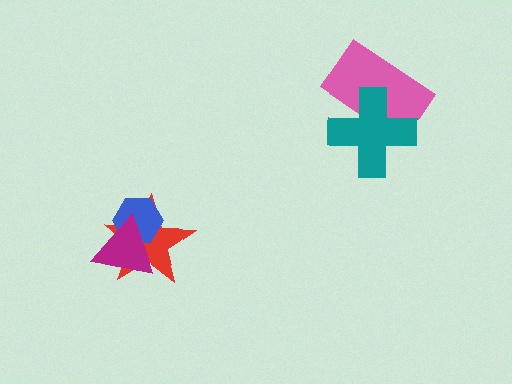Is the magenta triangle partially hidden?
No, no other shape covers it.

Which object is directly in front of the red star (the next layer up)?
The blue hexagon is directly in front of the red star.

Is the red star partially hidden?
Yes, it is partially covered by another shape.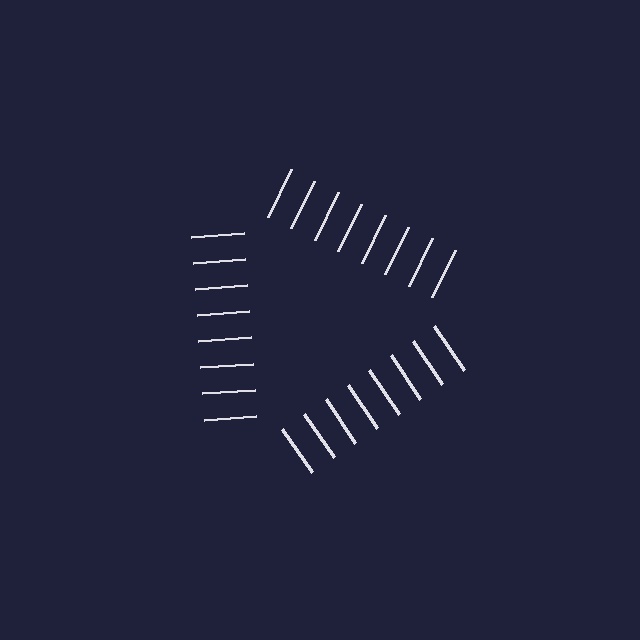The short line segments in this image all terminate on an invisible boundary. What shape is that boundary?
An illusory triangle — the line segments terminate on its edges but no continuous stroke is drawn.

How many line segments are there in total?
24 — 8 along each of the 3 edges.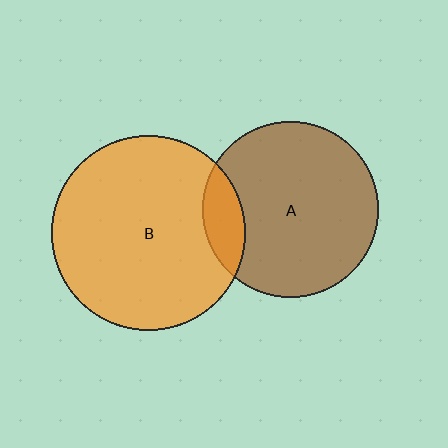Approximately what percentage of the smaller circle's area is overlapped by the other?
Approximately 15%.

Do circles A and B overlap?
Yes.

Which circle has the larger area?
Circle B (orange).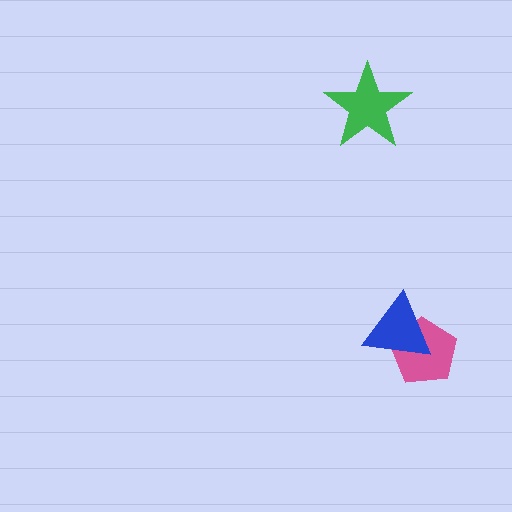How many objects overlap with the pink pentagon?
1 object overlaps with the pink pentagon.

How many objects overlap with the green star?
0 objects overlap with the green star.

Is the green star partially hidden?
No, no other shape covers it.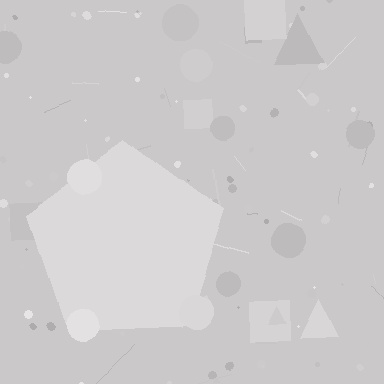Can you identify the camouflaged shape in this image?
The camouflaged shape is a pentagon.